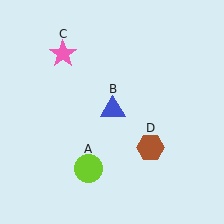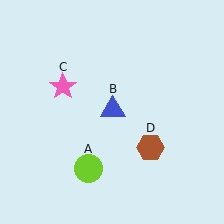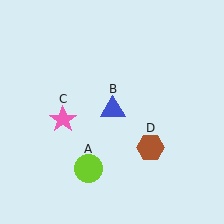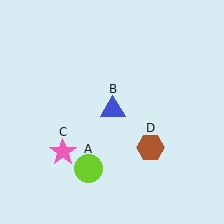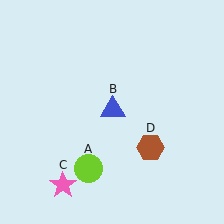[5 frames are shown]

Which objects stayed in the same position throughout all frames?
Lime circle (object A) and blue triangle (object B) and brown hexagon (object D) remained stationary.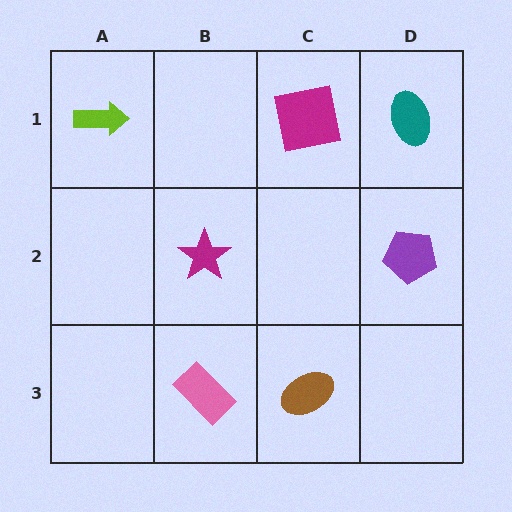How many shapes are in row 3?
2 shapes.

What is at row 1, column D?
A teal ellipse.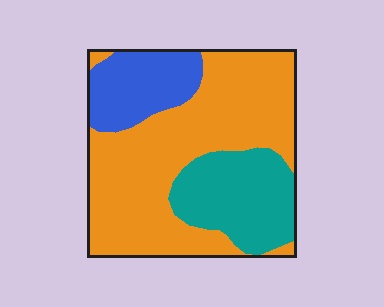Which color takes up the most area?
Orange, at roughly 60%.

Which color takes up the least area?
Blue, at roughly 15%.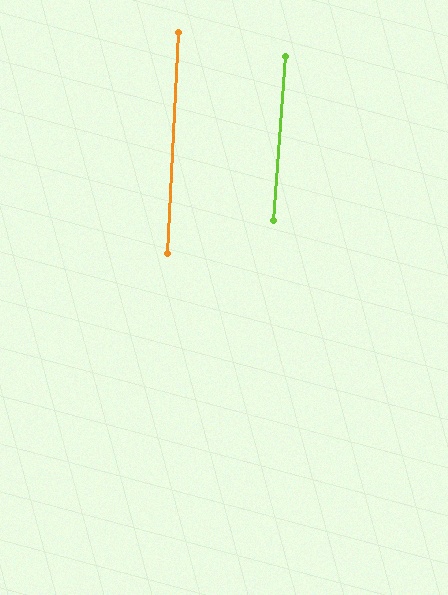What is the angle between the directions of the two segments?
Approximately 1 degree.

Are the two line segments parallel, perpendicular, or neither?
Parallel — their directions differ by only 1.5°.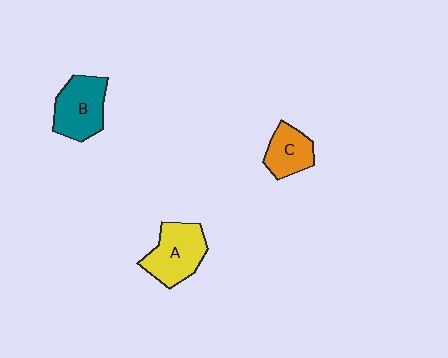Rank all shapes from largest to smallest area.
From largest to smallest: A (yellow), B (teal), C (orange).